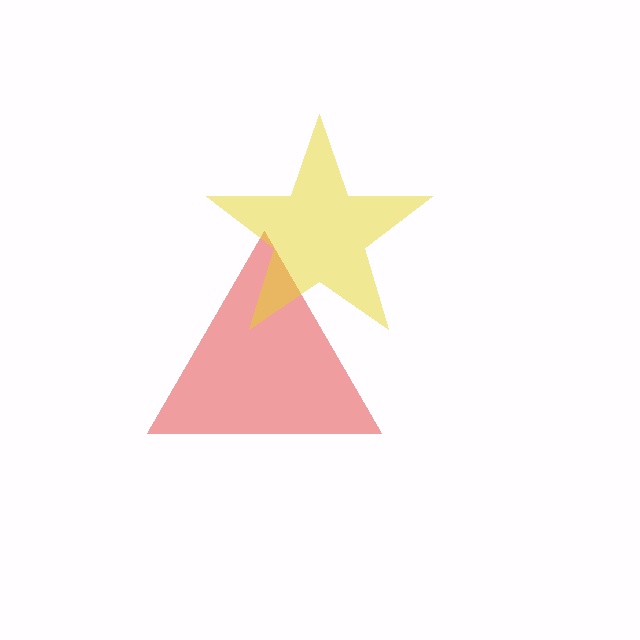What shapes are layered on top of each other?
The layered shapes are: a red triangle, a yellow star.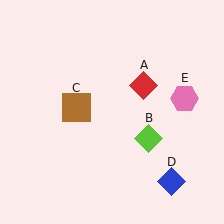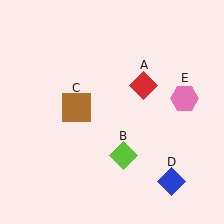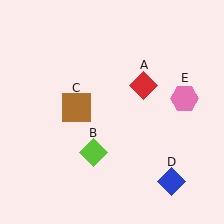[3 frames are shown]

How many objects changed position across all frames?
1 object changed position: lime diamond (object B).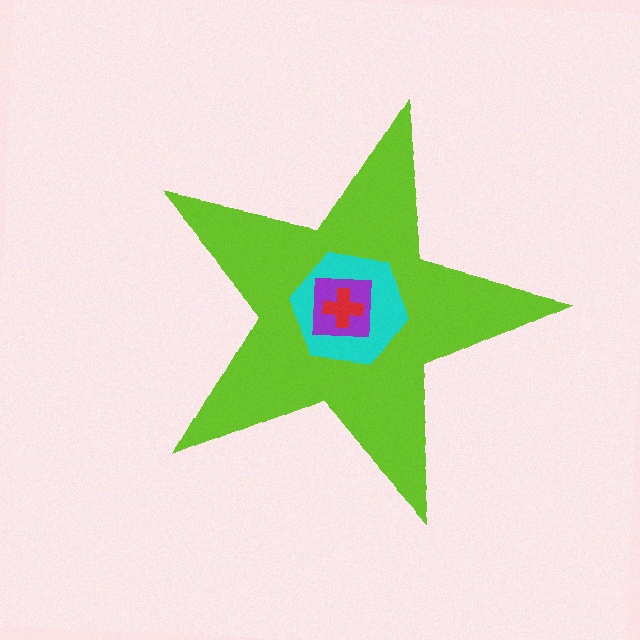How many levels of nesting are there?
4.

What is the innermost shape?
The red cross.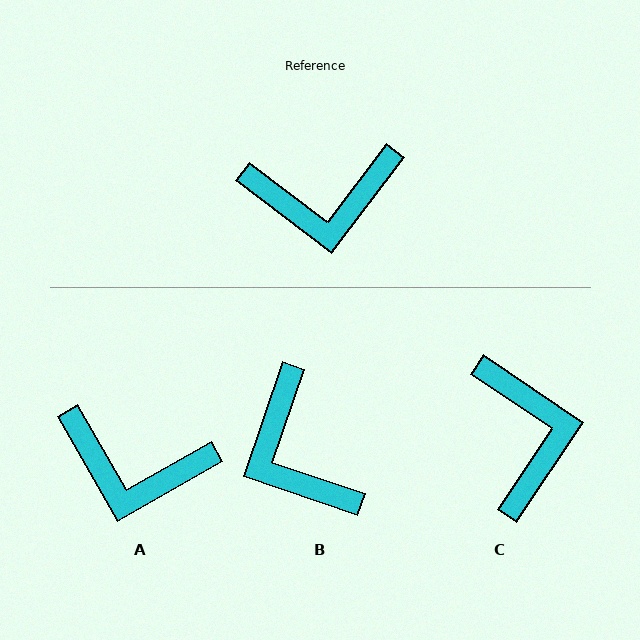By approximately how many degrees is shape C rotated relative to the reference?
Approximately 93 degrees counter-clockwise.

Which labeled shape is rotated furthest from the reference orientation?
C, about 93 degrees away.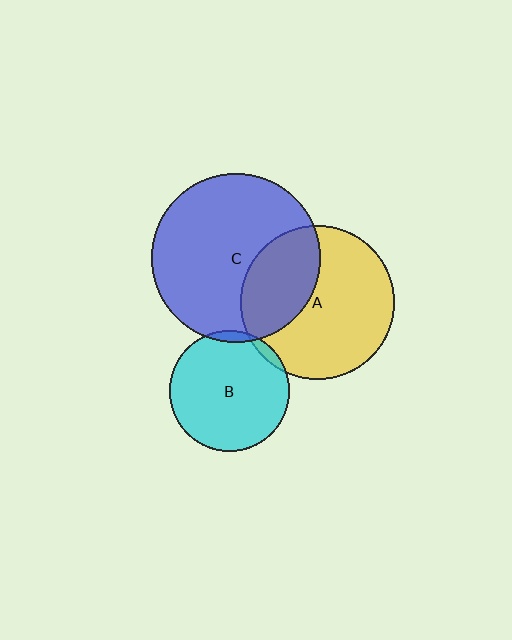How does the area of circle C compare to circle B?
Approximately 2.0 times.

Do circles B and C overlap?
Yes.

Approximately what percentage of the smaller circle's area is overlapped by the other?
Approximately 5%.